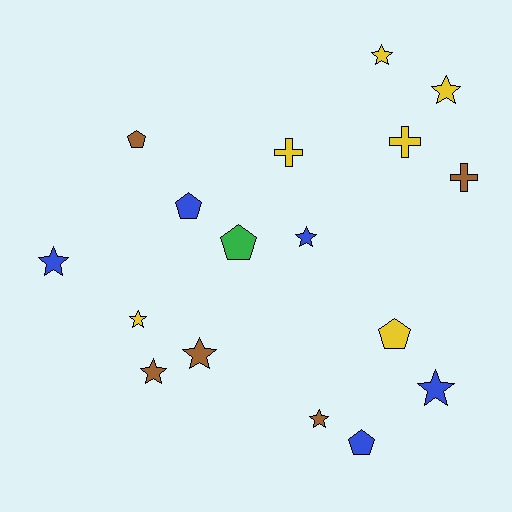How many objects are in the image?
There are 17 objects.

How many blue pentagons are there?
There are 2 blue pentagons.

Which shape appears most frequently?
Star, with 9 objects.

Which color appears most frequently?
Yellow, with 6 objects.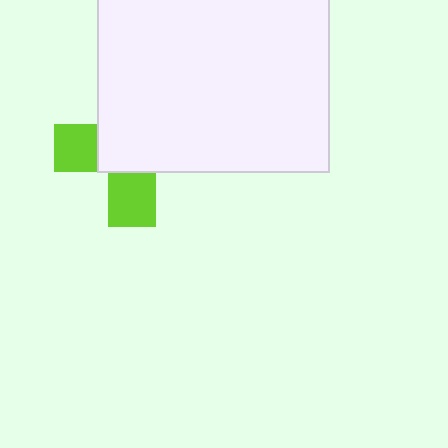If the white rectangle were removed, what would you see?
You would see the complete lime cross.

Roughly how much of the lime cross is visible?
A small part of it is visible (roughly 37%).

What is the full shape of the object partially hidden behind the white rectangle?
The partially hidden object is a lime cross.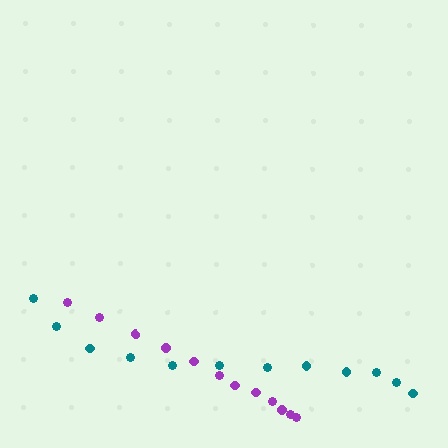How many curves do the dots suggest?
There are 2 distinct paths.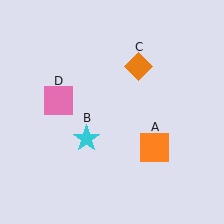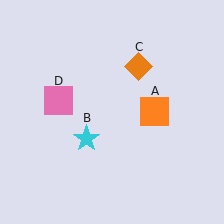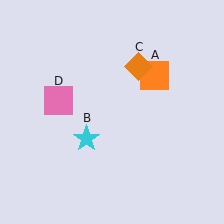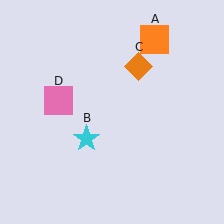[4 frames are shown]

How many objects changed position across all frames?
1 object changed position: orange square (object A).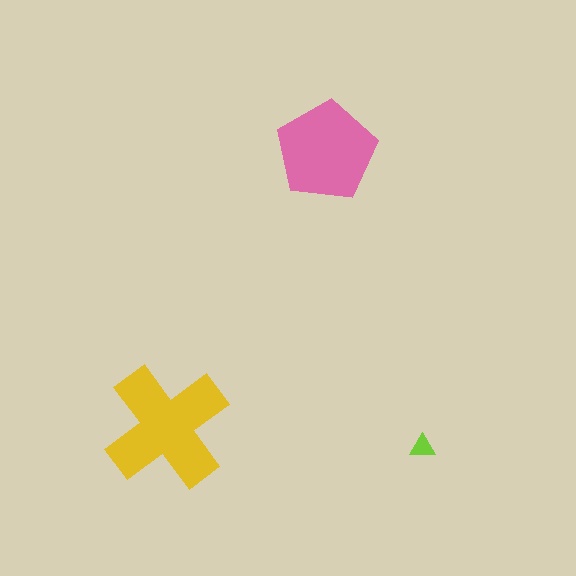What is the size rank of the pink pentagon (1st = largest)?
2nd.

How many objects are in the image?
There are 3 objects in the image.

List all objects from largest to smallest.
The yellow cross, the pink pentagon, the lime triangle.